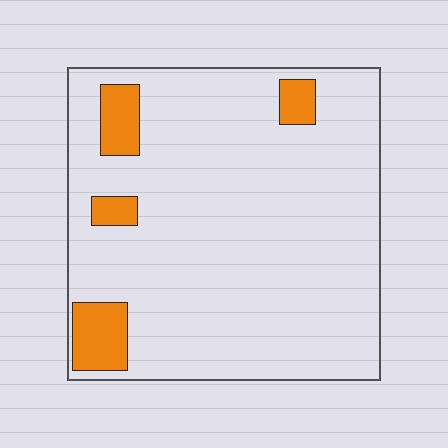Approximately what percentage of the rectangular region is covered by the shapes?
Approximately 10%.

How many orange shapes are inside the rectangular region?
4.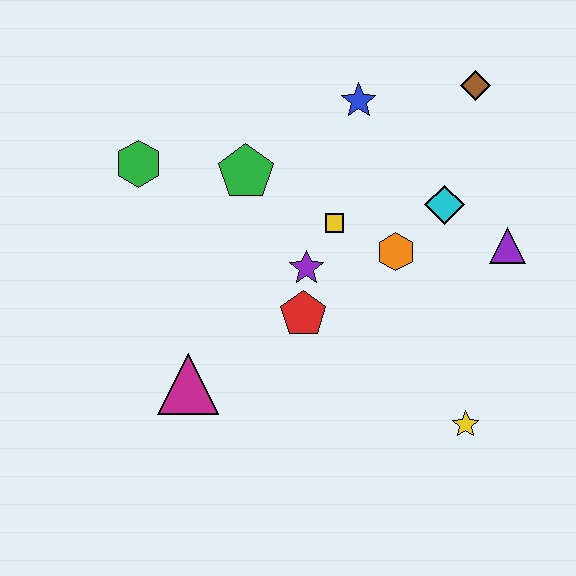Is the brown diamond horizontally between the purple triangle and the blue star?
Yes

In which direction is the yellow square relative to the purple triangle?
The yellow square is to the left of the purple triangle.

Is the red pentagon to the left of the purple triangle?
Yes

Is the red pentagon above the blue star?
No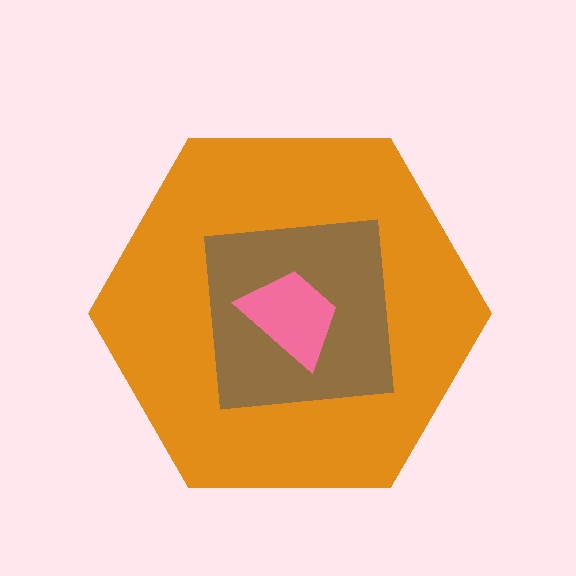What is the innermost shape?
The pink trapezoid.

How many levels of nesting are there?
3.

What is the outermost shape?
The orange hexagon.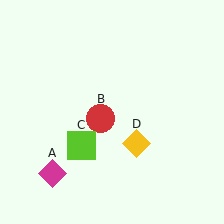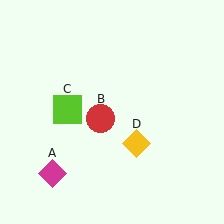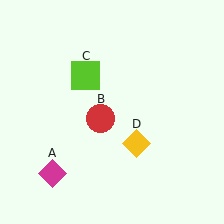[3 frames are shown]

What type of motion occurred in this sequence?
The lime square (object C) rotated clockwise around the center of the scene.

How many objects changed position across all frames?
1 object changed position: lime square (object C).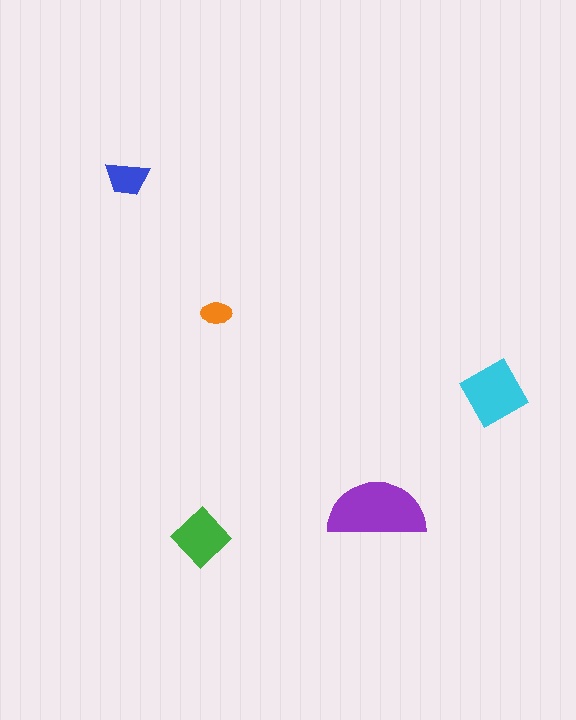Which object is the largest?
The purple semicircle.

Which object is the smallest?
The orange ellipse.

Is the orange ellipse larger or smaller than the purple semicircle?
Smaller.